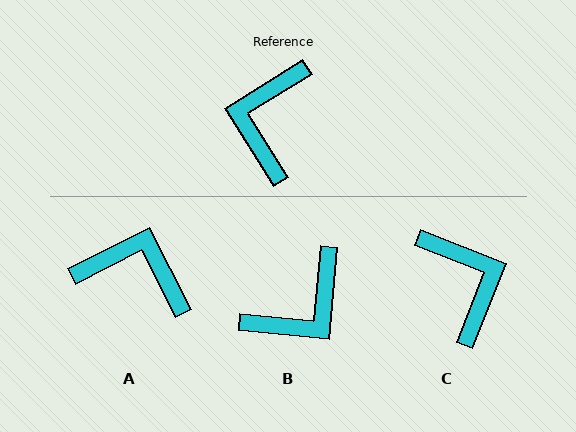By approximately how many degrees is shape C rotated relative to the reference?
Approximately 143 degrees clockwise.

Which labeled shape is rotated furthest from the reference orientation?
C, about 143 degrees away.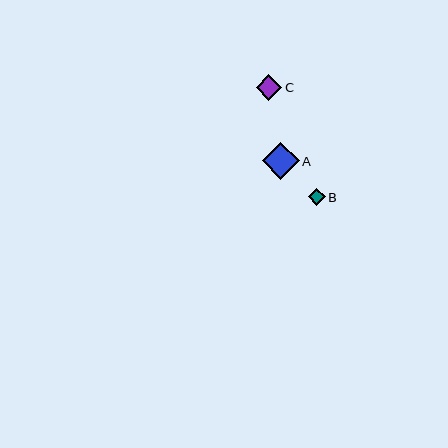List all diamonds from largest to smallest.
From largest to smallest: A, C, B.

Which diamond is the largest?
Diamond A is the largest with a size of approximately 37 pixels.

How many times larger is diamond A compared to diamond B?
Diamond A is approximately 2.1 times the size of diamond B.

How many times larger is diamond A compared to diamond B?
Diamond A is approximately 2.1 times the size of diamond B.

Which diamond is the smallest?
Diamond B is the smallest with a size of approximately 17 pixels.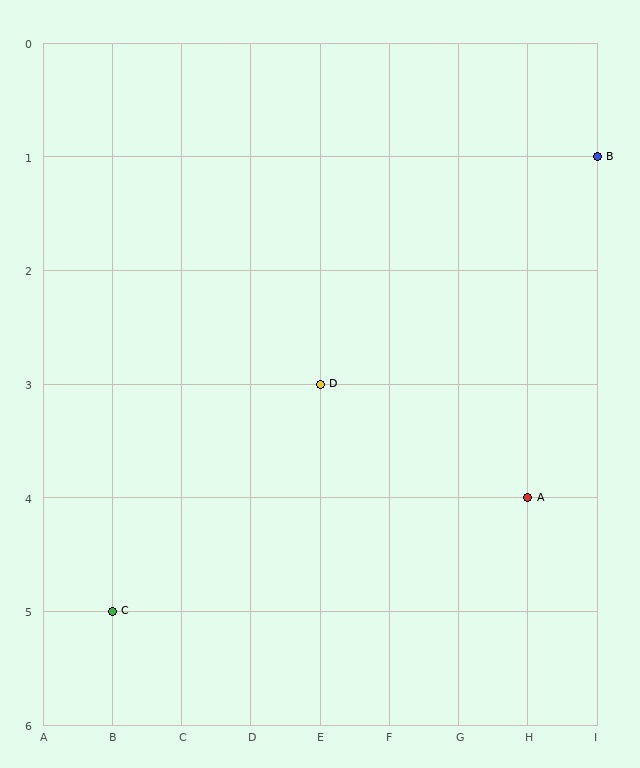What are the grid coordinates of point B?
Point B is at grid coordinates (I, 1).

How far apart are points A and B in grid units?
Points A and B are 1 column and 3 rows apart (about 3.2 grid units diagonally).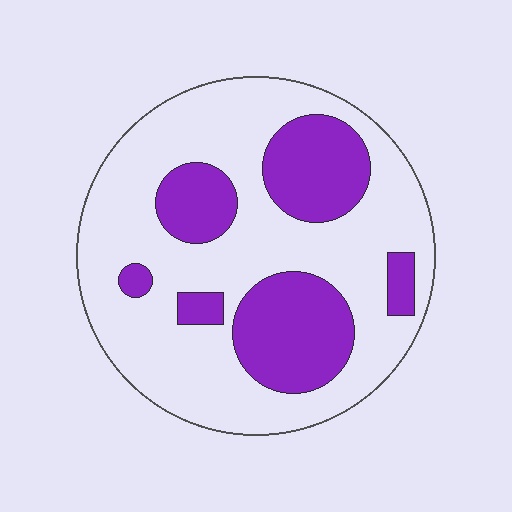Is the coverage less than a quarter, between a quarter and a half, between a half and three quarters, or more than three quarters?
Between a quarter and a half.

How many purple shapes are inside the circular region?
6.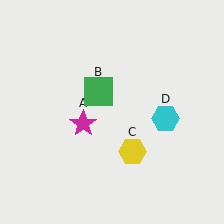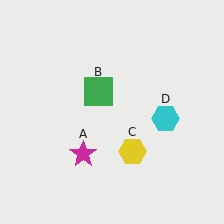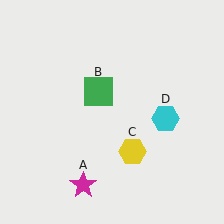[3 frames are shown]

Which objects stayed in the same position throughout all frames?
Green square (object B) and yellow hexagon (object C) and cyan hexagon (object D) remained stationary.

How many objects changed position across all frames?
1 object changed position: magenta star (object A).